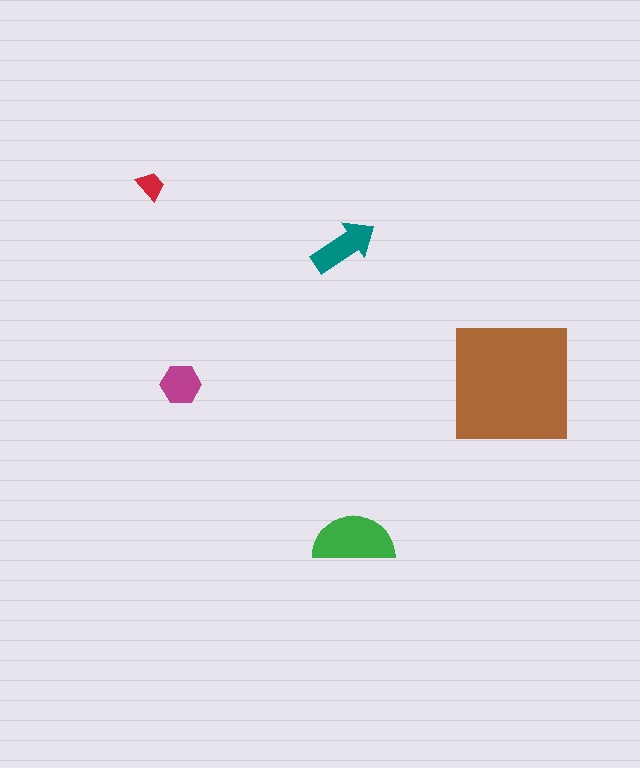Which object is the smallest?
The red trapezoid.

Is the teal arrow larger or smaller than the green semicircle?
Smaller.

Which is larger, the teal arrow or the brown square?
The brown square.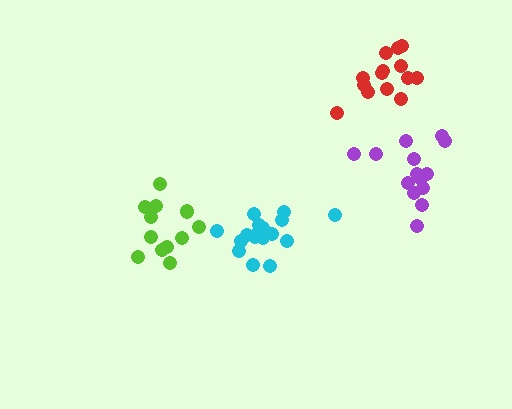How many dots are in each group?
Group 1: 14 dots, Group 2: 17 dots, Group 3: 14 dots, Group 4: 13 dots (58 total).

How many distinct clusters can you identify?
There are 4 distinct clusters.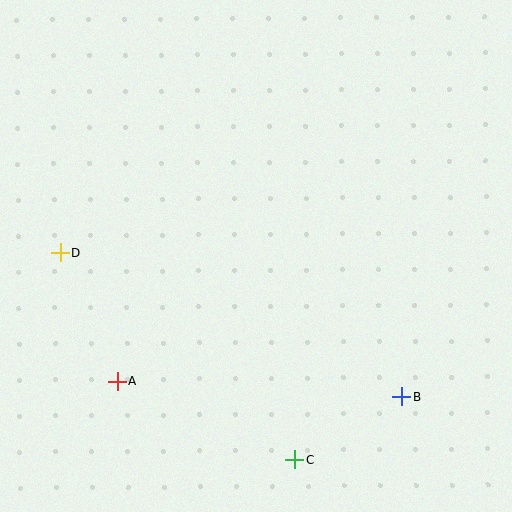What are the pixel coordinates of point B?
Point B is at (401, 397).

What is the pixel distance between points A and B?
The distance between A and B is 285 pixels.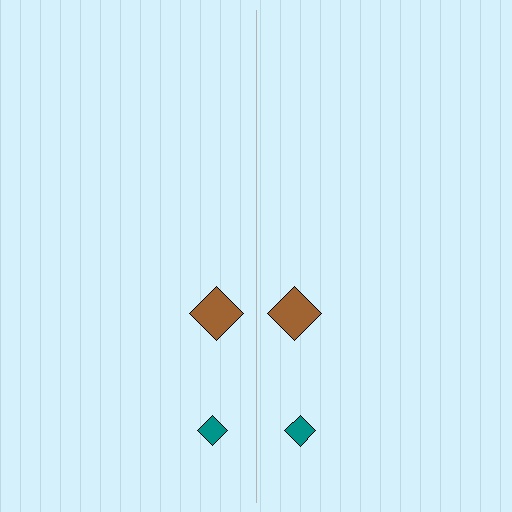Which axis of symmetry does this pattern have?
The pattern has a vertical axis of symmetry running through the center of the image.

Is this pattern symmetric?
Yes, this pattern has bilateral (reflection) symmetry.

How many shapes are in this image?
There are 4 shapes in this image.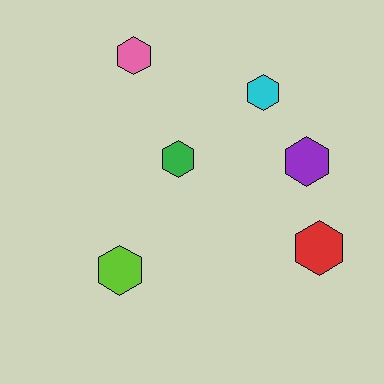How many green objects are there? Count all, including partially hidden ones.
There is 1 green object.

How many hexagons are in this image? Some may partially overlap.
There are 6 hexagons.